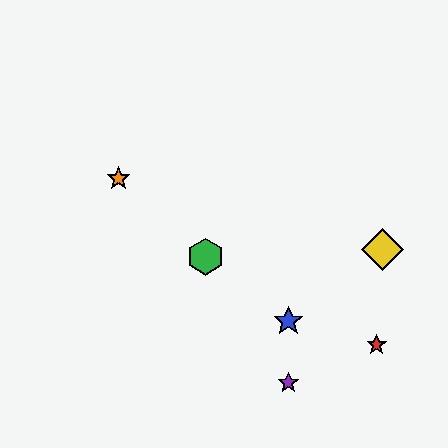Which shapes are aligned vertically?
The blue star, the purple star are aligned vertically.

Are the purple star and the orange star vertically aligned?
No, the purple star is at x≈288 and the orange star is at x≈118.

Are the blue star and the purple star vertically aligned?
Yes, both are at x≈288.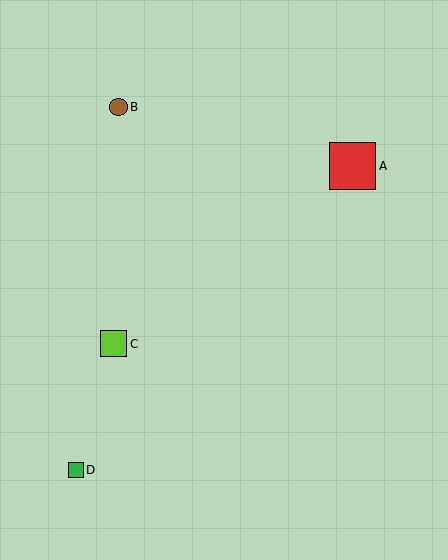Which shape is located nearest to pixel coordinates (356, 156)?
The red square (labeled A) at (353, 166) is nearest to that location.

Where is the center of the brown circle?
The center of the brown circle is at (119, 107).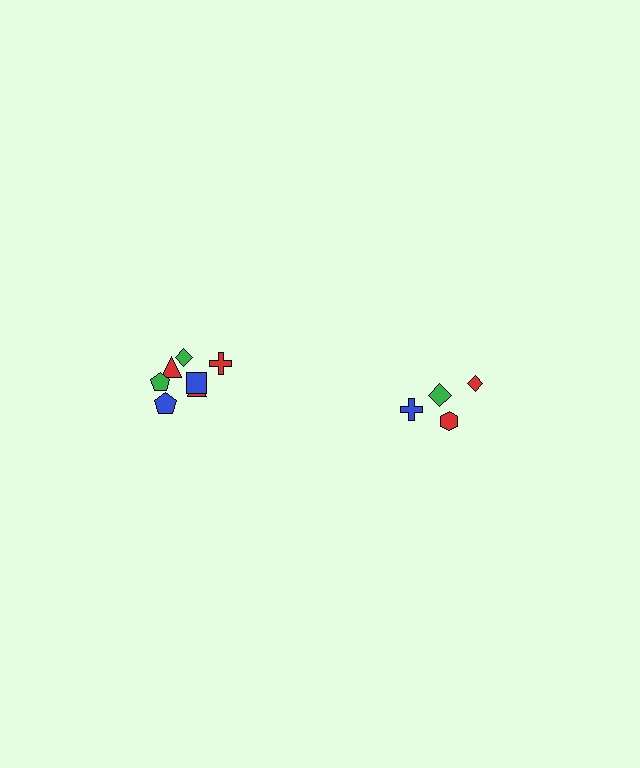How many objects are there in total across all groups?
There are 11 objects.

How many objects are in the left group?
There are 7 objects.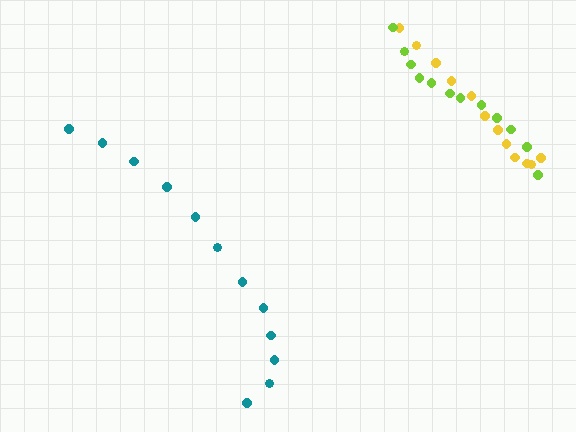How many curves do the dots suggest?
There are 3 distinct paths.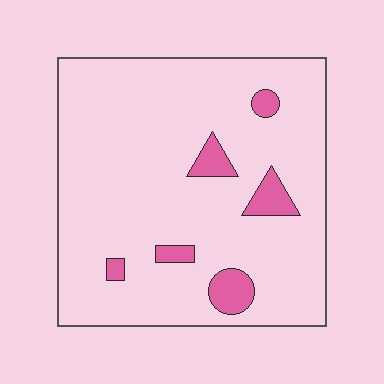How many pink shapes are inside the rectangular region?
6.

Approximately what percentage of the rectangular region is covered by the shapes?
Approximately 10%.